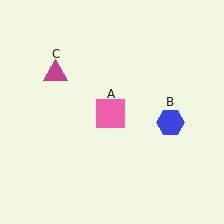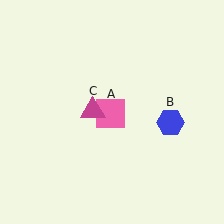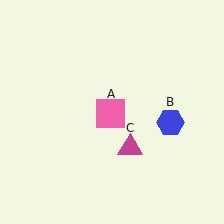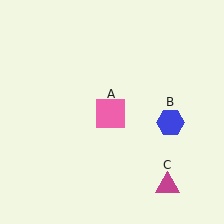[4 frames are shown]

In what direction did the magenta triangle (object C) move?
The magenta triangle (object C) moved down and to the right.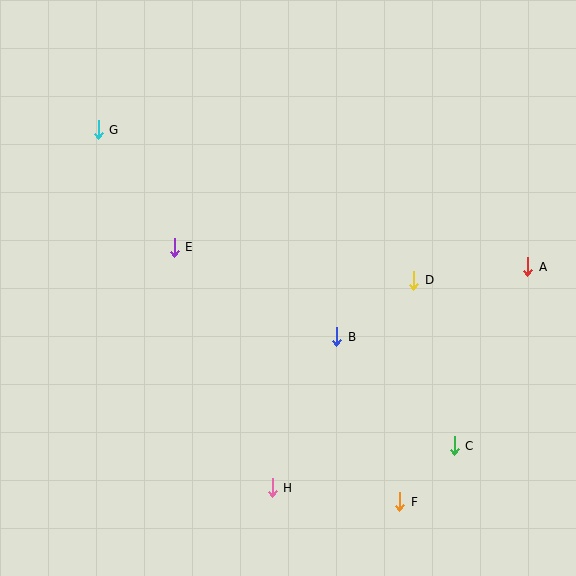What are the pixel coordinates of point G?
Point G is at (98, 130).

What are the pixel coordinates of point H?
Point H is at (272, 488).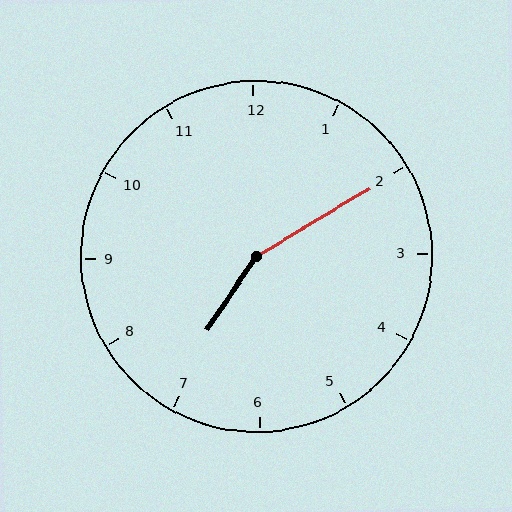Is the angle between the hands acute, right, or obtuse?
It is obtuse.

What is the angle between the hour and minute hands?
Approximately 155 degrees.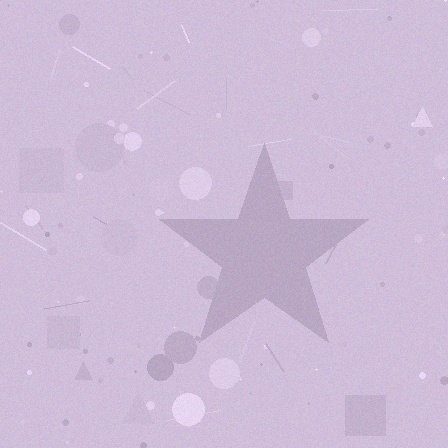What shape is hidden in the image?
A star is hidden in the image.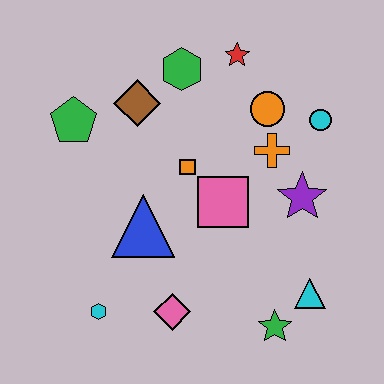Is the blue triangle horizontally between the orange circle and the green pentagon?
Yes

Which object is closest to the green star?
The cyan triangle is closest to the green star.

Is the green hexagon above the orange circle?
Yes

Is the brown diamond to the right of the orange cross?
No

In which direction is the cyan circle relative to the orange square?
The cyan circle is to the right of the orange square.